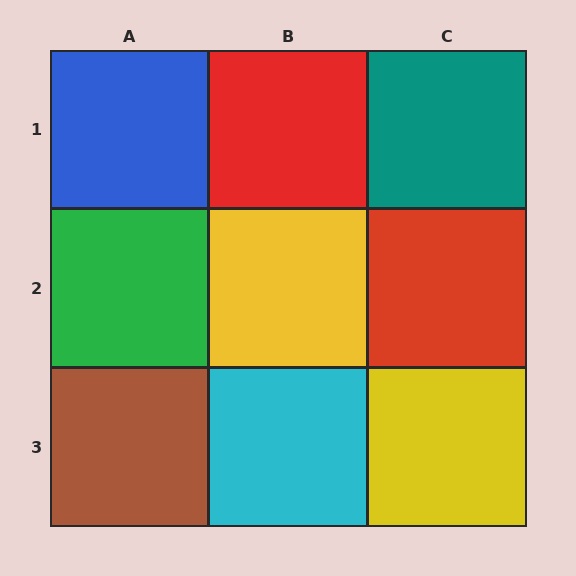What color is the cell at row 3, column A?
Brown.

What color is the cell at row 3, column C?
Yellow.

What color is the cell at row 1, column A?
Blue.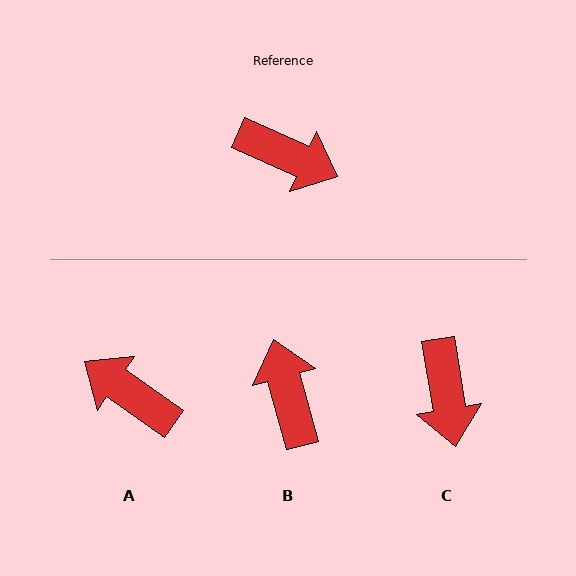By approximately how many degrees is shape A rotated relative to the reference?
Approximately 169 degrees counter-clockwise.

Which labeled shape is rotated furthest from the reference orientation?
A, about 169 degrees away.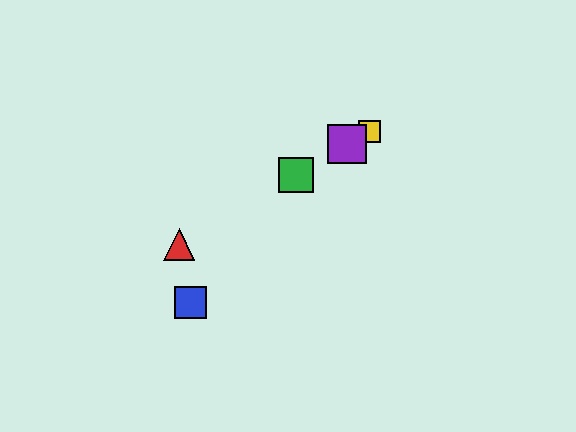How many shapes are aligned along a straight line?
4 shapes (the red triangle, the green square, the yellow square, the purple square) are aligned along a straight line.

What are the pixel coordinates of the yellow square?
The yellow square is at (369, 131).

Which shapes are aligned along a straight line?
The red triangle, the green square, the yellow square, the purple square are aligned along a straight line.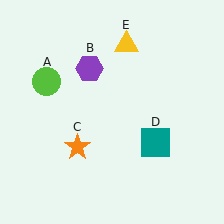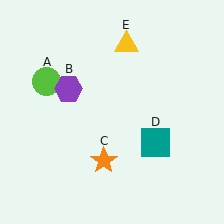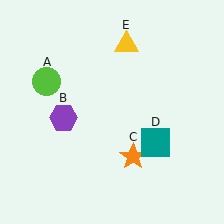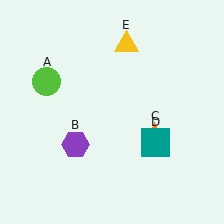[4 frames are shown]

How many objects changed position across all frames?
2 objects changed position: purple hexagon (object B), orange star (object C).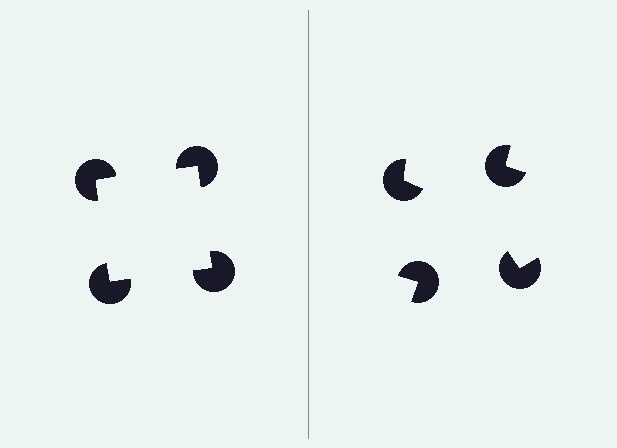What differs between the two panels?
The pac-man discs are positioned identically on both sides; only the wedge orientations differ. On the left they align to a square; on the right they are misaligned.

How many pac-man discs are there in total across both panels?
8 — 4 on each side.